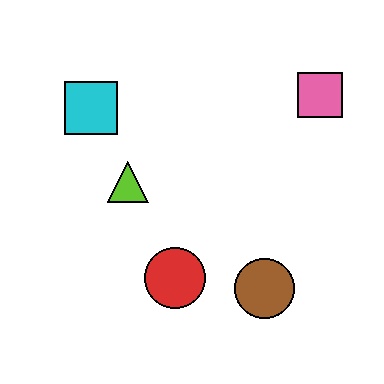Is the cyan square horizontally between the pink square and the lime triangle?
No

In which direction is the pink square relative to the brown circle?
The pink square is above the brown circle.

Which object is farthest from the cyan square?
The brown circle is farthest from the cyan square.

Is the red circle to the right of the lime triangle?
Yes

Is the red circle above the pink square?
No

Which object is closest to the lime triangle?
The cyan square is closest to the lime triangle.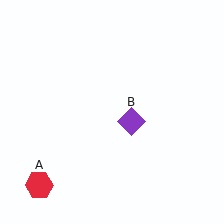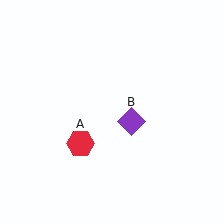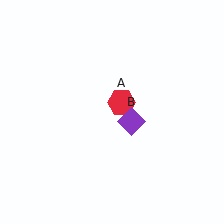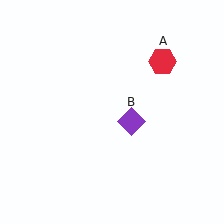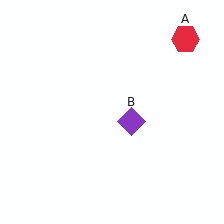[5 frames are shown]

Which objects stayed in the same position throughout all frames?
Purple diamond (object B) remained stationary.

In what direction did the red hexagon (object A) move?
The red hexagon (object A) moved up and to the right.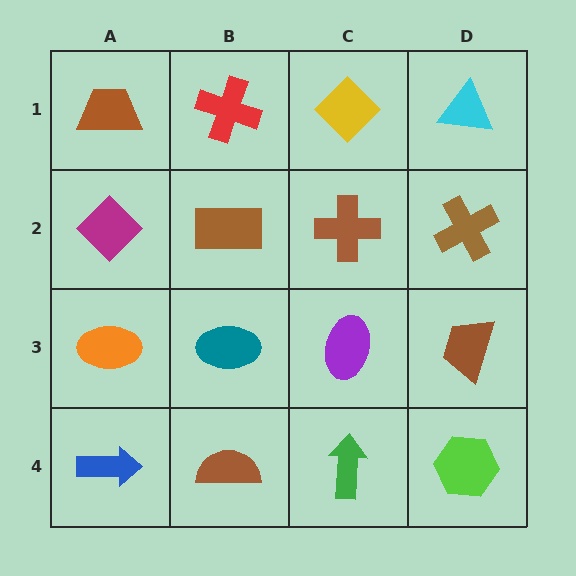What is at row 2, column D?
A brown cross.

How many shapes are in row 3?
4 shapes.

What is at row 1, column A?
A brown trapezoid.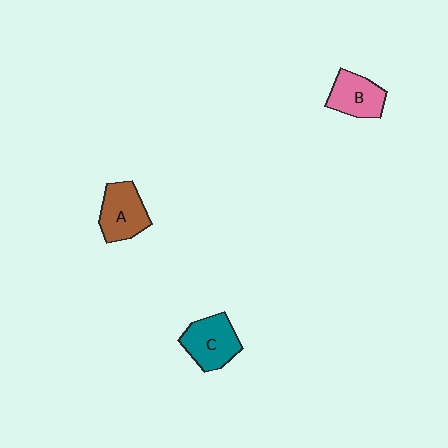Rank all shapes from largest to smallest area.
From largest to smallest: C (teal), A (brown), B (pink).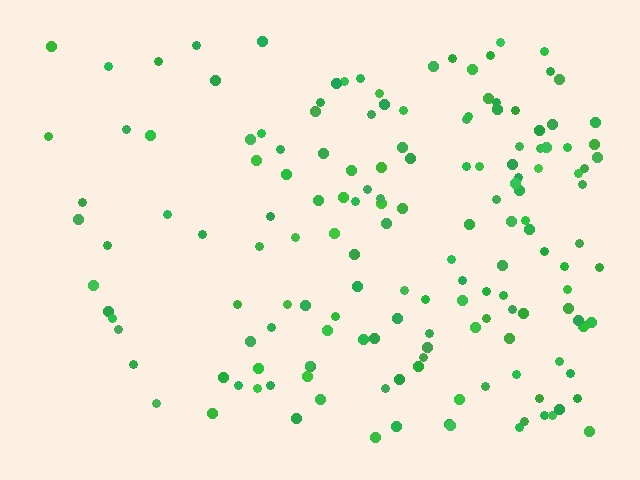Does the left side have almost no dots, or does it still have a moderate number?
Still a moderate number, just noticeably fewer than the right.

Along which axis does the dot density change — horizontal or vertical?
Horizontal.